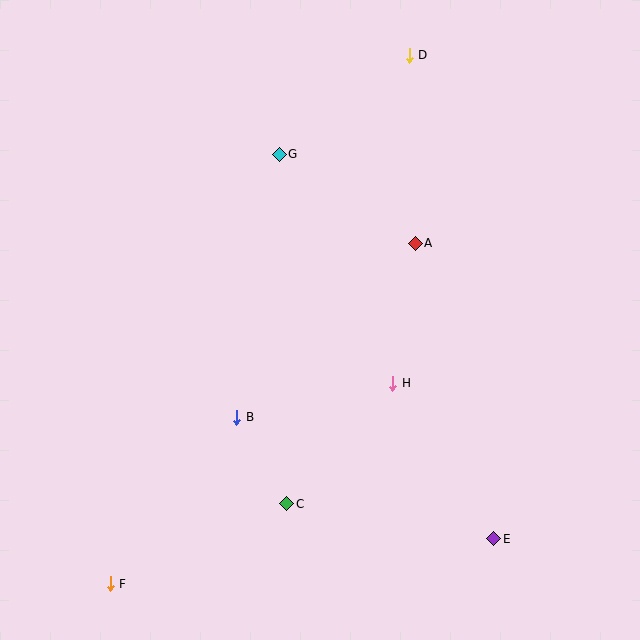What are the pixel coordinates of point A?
Point A is at (415, 244).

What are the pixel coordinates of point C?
Point C is at (287, 504).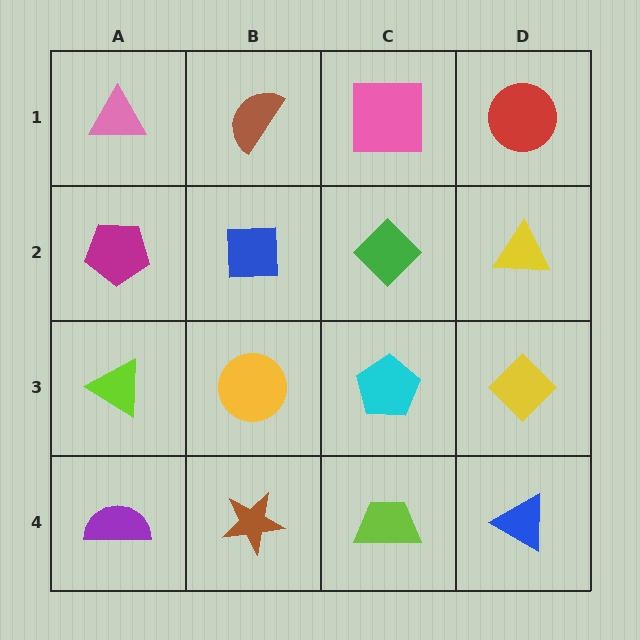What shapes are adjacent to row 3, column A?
A magenta pentagon (row 2, column A), a purple semicircle (row 4, column A), a yellow circle (row 3, column B).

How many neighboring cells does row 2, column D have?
3.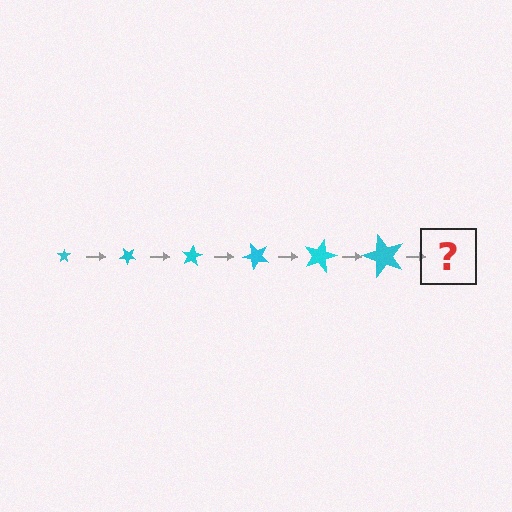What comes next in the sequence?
The next element should be a star, larger than the previous one and rotated 240 degrees from the start.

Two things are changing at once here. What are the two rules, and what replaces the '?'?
The two rules are that the star grows larger each step and it rotates 40 degrees each step. The '?' should be a star, larger than the previous one and rotated 240 degrees from the start.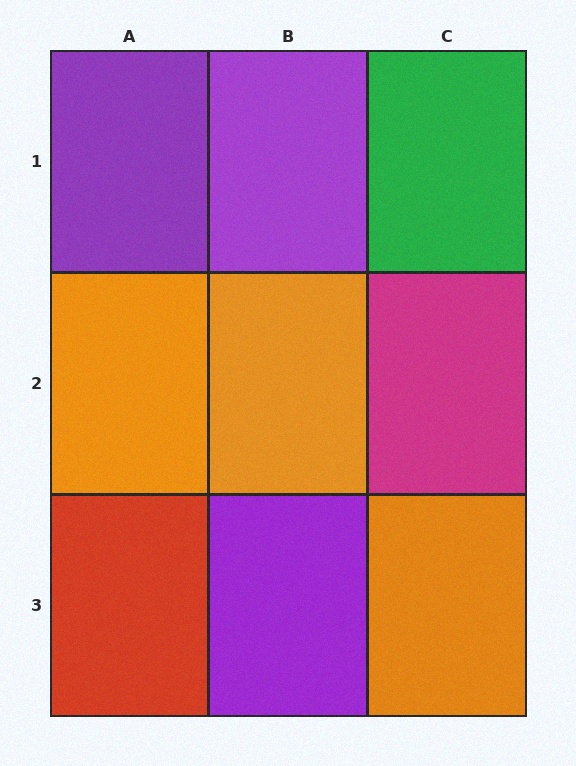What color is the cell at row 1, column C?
Green.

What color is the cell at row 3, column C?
Orange.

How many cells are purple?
3 cells are purple.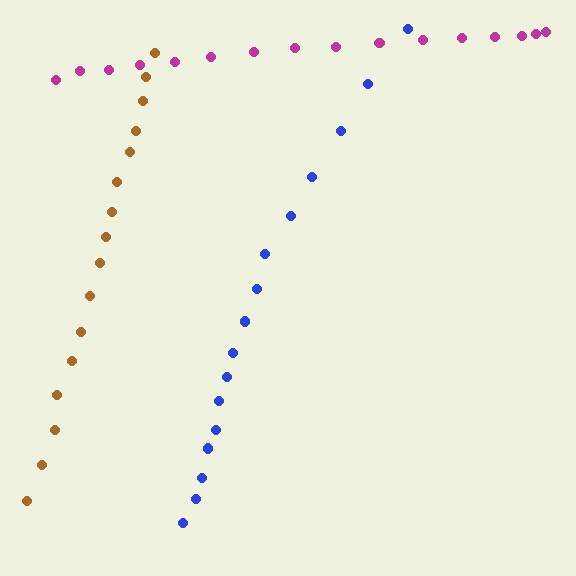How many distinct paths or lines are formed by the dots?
There are 3 distinct paths.